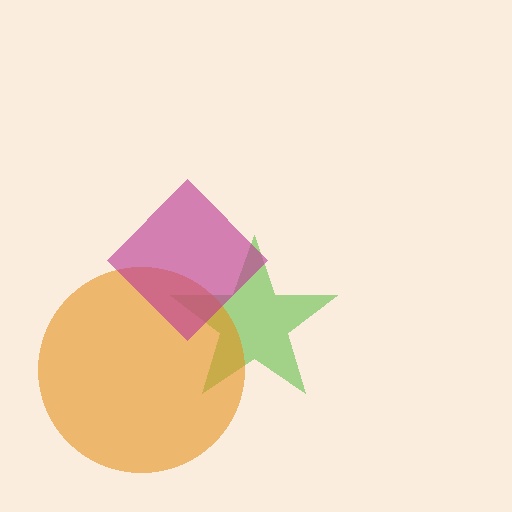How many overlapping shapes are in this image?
There are 3 overlapping shapes in the image.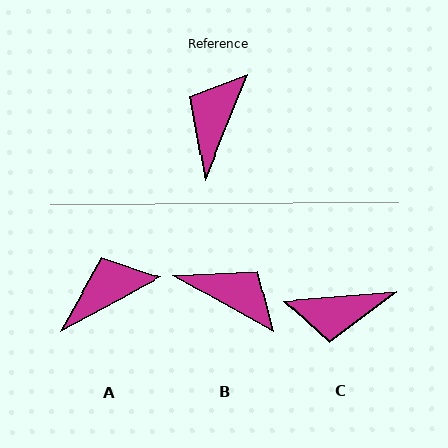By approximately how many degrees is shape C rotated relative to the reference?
Approximately 117 degrees counter-clockwise.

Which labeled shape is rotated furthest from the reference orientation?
C, about 117 degrees away.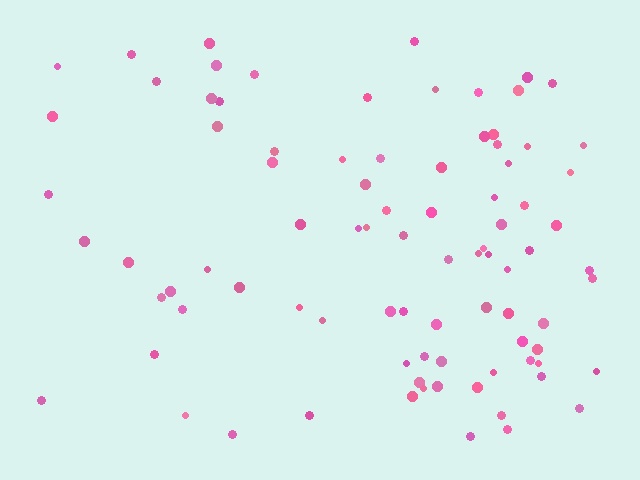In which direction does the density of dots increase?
From left to right, with the right side densest.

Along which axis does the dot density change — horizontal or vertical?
Horizontal.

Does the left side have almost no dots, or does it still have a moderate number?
Still a moderate number, just noticeably fewer than the right.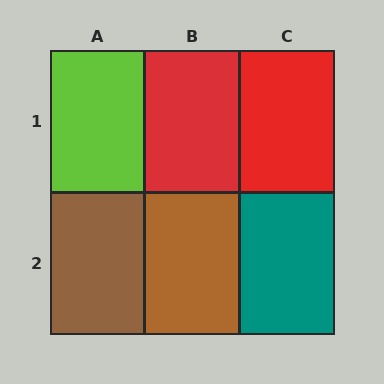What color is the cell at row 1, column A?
Lime.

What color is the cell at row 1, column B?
Red.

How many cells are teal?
1 cell is teal.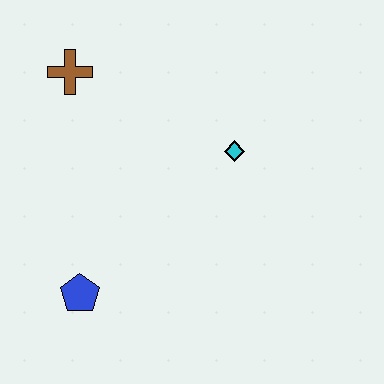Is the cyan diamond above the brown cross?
No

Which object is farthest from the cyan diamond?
The blue pentagon is farthest from the cyan diamond.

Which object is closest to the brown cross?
The cyan diamond is closest to the brown cross.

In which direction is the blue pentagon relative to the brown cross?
The blue pentagon is below the brown cross.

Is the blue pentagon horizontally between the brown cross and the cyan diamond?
Yes